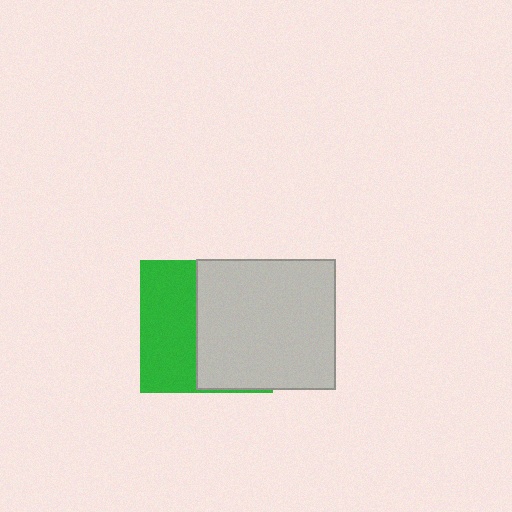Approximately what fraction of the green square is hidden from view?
Roughly 56% of the green square is hidden behind the light gray rectangle.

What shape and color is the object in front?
The object in front is a light gray rectangle.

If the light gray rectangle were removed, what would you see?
You would see the complete green square.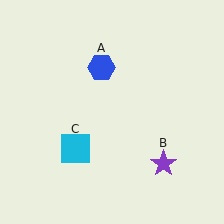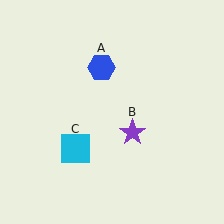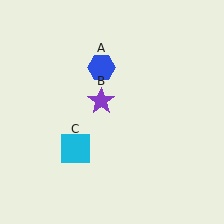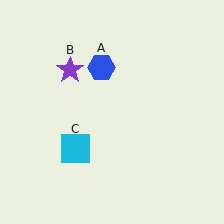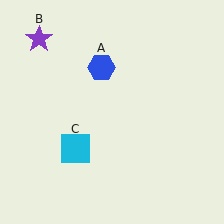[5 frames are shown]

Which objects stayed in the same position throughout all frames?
Blue hexagon (object A) and cyan square (object C) remained stationary.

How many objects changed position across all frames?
1 object changed position: purple star (object B).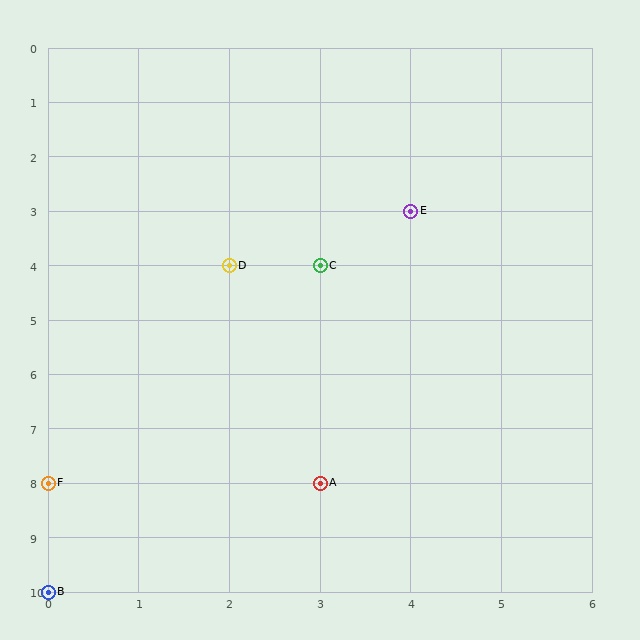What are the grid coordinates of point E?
Point E is at grid coordinates (4, 3).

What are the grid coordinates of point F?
Point F is at grid coordinates (0, 8).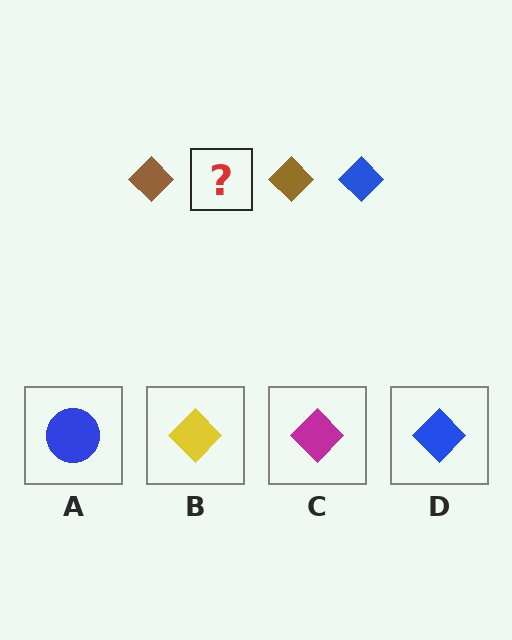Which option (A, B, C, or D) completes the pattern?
D.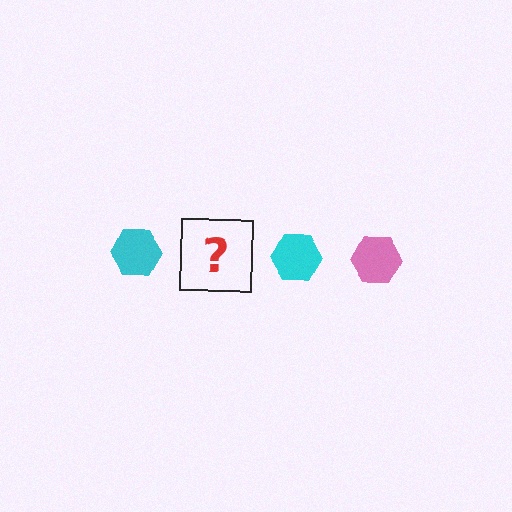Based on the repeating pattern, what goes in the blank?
The blank should be a pink hexagon.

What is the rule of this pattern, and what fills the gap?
The rule is that the pattern cycles through cyan, pink hexagons. The gap should be filled with a pink hexagon.